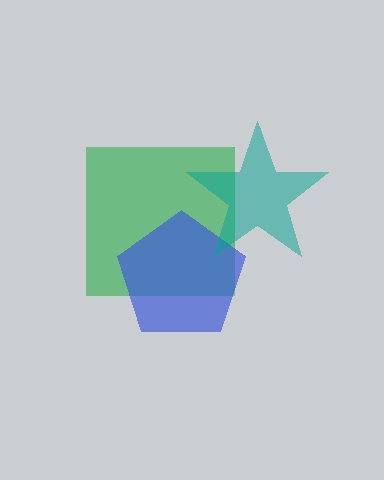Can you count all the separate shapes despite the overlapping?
Yes, there are 3 separate shapes.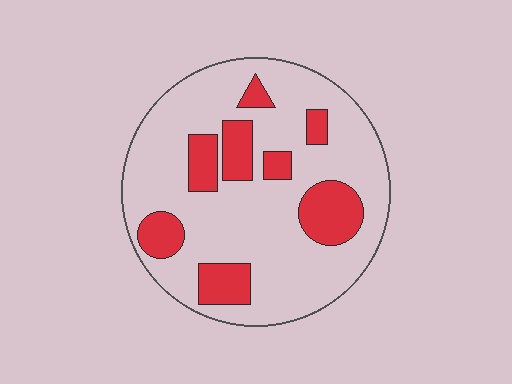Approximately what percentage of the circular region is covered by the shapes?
Approximately 25%.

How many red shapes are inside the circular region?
8.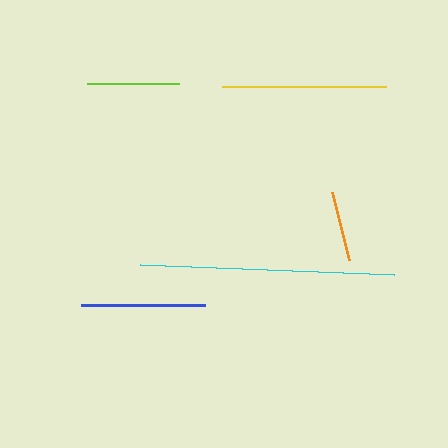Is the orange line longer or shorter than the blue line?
The blue line is longer than the orange line.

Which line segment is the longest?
The cyan line is the longest at approximately 254 pixels.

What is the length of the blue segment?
The blue segment is approximately 123 pixels long.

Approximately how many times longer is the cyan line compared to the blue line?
The cyan line is approximately 2.1 times the length of the blue line.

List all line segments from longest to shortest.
From longest to shortest: cyan, yellow, blue, lime, orange.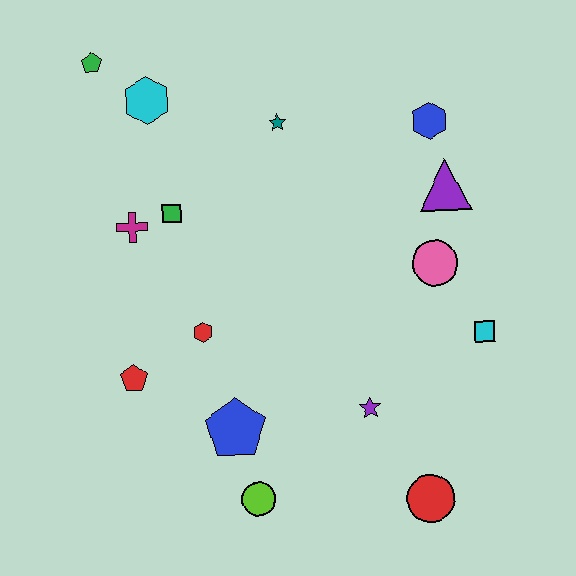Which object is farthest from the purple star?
The green pentagon is farthest from the purple star.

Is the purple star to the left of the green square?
No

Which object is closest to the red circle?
The purple star is closest to the red circle.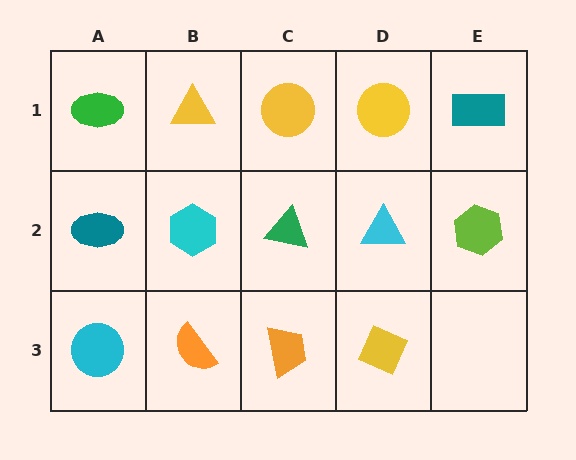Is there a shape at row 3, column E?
No, that cell is empty.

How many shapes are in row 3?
4 shapes.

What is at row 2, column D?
A cyan triangle.